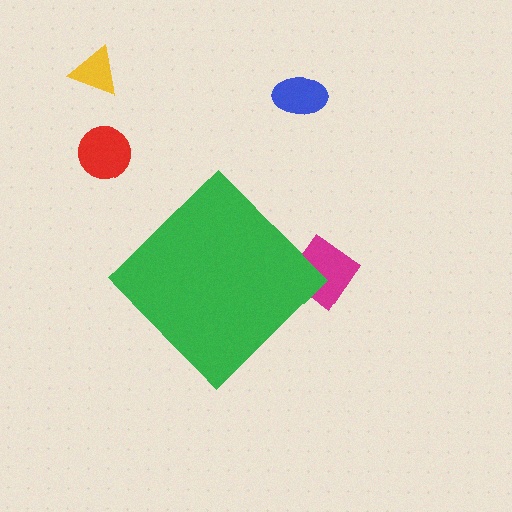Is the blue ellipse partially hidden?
No, the blue ellipse is fully visible.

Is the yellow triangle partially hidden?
No, the yellow triangle is fully visible.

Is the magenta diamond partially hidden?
Yes, the magenta diamond is partially hidden behind the green diamond.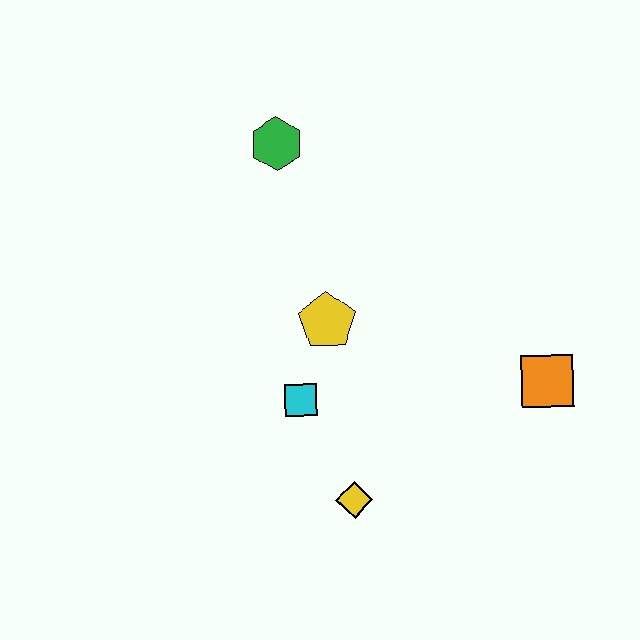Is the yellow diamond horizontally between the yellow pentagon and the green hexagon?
No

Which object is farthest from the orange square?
The green hexagon is farthest from the orange square.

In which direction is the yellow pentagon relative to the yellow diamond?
The yellow pentagon is above the yellow diamond.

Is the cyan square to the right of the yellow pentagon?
No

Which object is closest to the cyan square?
The yellow pentagon is closest to the cyan square.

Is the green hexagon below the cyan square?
No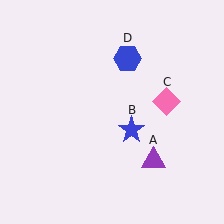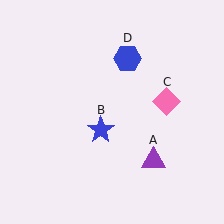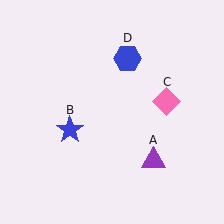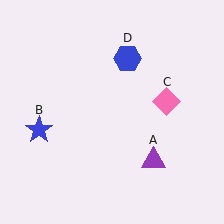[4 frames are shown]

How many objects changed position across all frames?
1 object changed position: blue star (object B).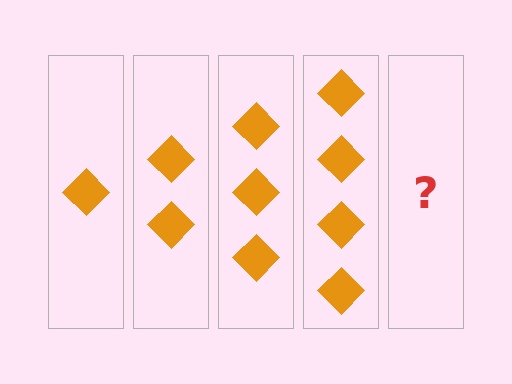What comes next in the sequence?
The next element should be 5 diamonds.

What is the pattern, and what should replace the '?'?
The pattern is that each step adds one more diamond. The '?' should be 5 diamonds.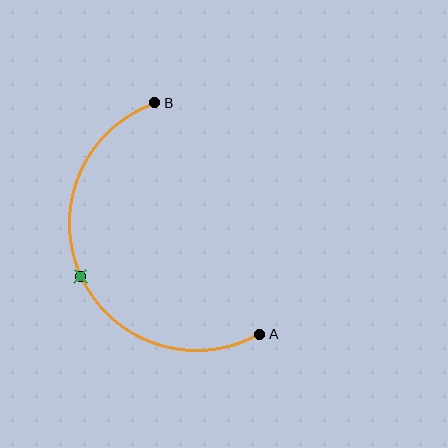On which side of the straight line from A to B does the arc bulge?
The arc bulges to the left of the straight line connecting A and B.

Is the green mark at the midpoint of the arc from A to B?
Yes. The green mark lies on the arc at equal arc-length from both A and B — it is the arc midpoint.